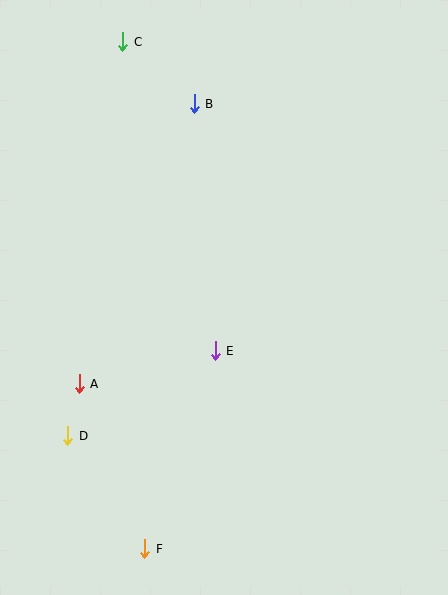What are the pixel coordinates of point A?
Point A is at (79, 384).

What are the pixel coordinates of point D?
Point D is at (68, 436).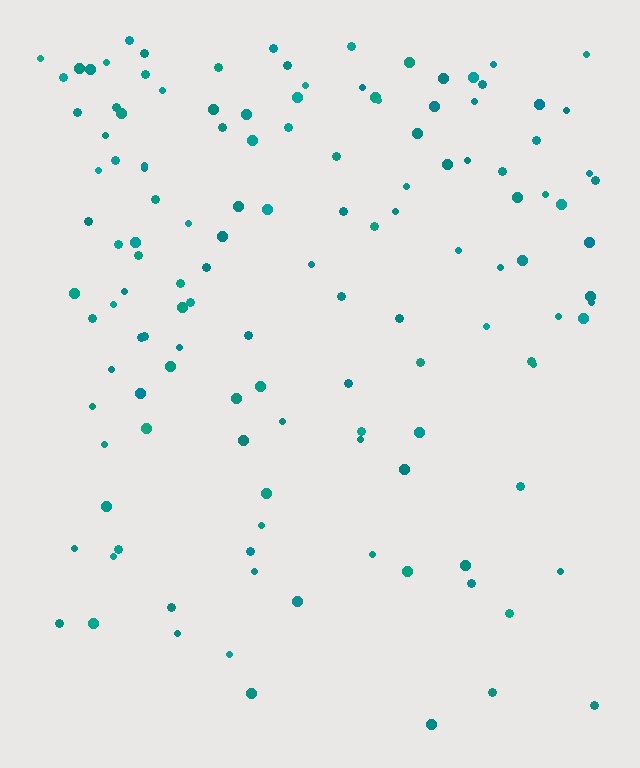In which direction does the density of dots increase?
From bottom to top, with the top side densest.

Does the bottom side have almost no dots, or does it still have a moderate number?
Still a moderate number, just noticeably fewer than the top.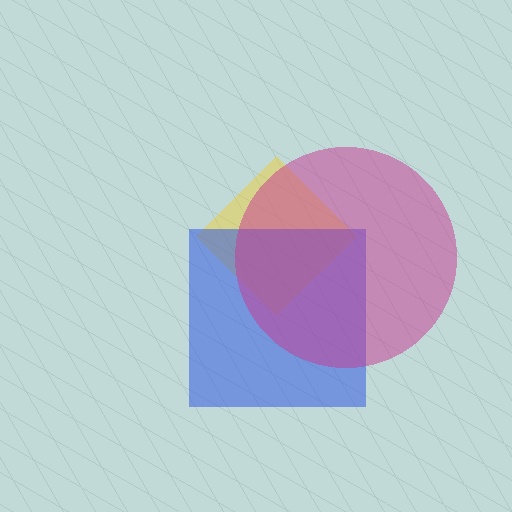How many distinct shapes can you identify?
There are 3 distinct shapes: a yellow diamond, a blue square, a magenta circle.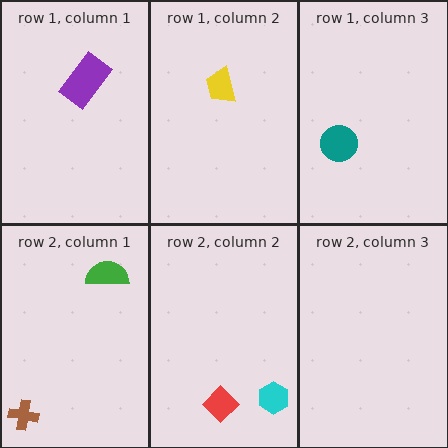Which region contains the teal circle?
The row 1, column 3 region.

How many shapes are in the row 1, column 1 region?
1.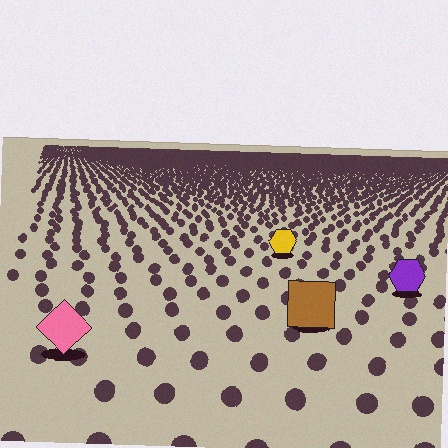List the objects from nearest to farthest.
From nearest to farthest: the pink diamond, the brown square, the purple hexagon, the yellow hexagon.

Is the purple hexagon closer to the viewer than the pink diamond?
No. The pink diamond is closer — you can tell from the texture gradient: the ground texture is coarser near it.